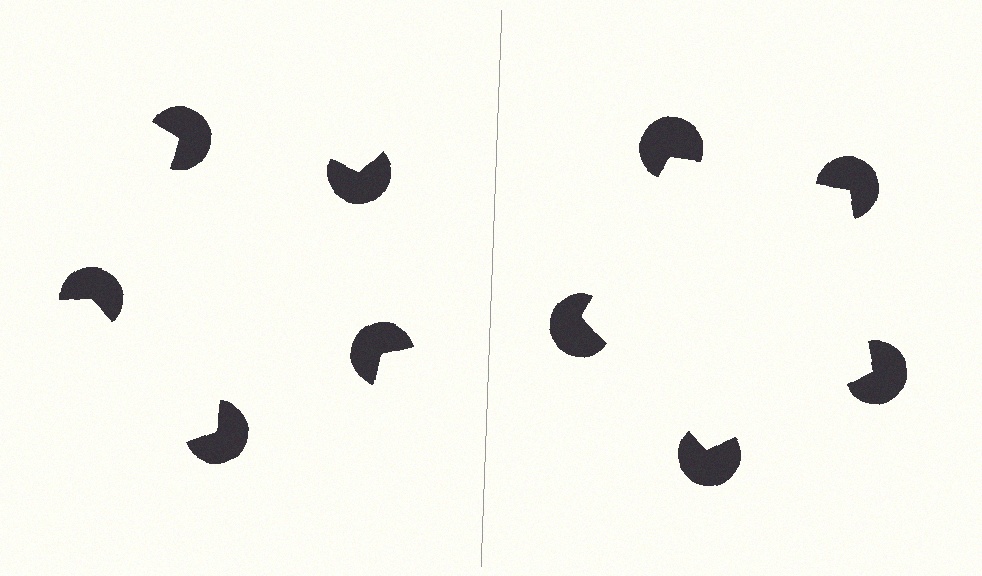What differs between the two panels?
The pac-man discs are positioned identically on both sides; only the wedge orientations differ. On the right they align to a pentagon; on the left they are misaligned.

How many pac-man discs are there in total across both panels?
10 — 5 on each side.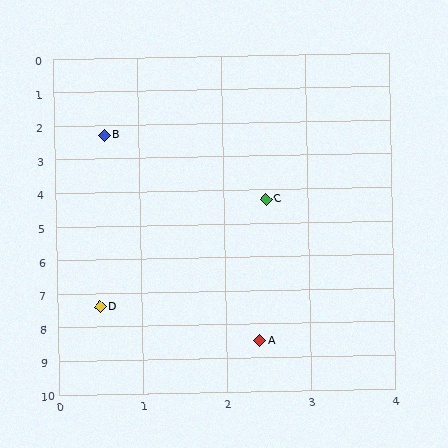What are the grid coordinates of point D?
Point D is at approximately (0.5, 7.4).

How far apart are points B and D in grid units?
Points B and D are about 5.1 grid units apart.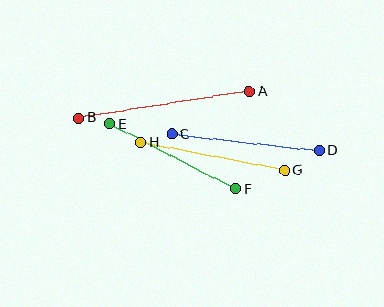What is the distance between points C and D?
The distance is approximately 148 pixels.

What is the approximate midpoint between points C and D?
The midpoint is at approximately (245, 142) pixels.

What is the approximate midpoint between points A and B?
The midpoint is at approximately (164, 105) pixels.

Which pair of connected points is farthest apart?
Points A and B are farthest apart.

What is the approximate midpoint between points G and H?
The midpoint is at approximately (213, 156) pixels.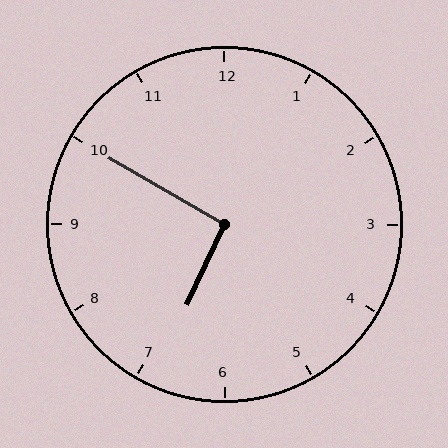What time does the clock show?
6:50.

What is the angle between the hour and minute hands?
Approximately 95 degrees.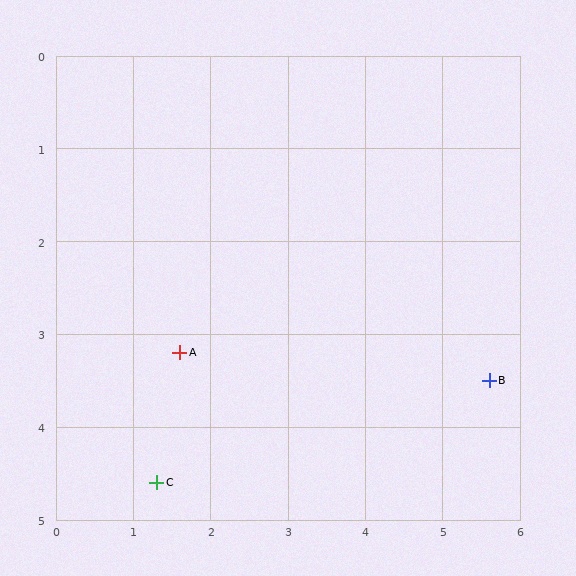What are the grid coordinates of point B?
Point B is at approximately (5.6, 3.5).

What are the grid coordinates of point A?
Point A is at approximately (1.6, 3.2).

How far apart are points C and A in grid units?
Points C and A are about 1.4 grid units apart.